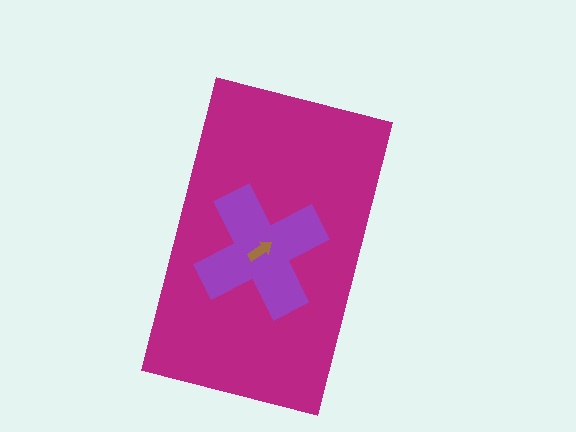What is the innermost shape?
The brown arrow.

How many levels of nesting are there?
3.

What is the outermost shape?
The magenta rectangle.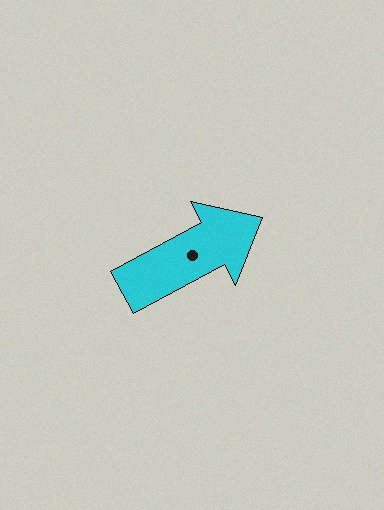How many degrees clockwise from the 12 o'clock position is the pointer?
Approximately 62 degrees.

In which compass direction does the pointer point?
Northeast.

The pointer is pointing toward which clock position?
Roughly 2 o'clock.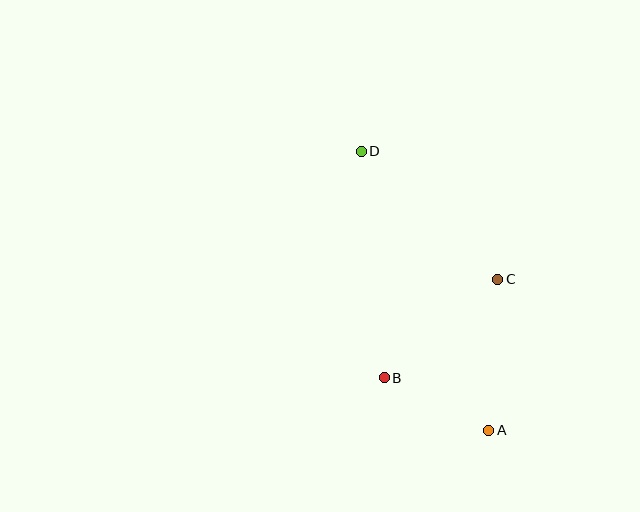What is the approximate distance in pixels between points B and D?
The distance between B and D is approximately 227 pixels.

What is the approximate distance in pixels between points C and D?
The distance between C and D is approximately 187 pixels.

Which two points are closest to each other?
Points A and B are closest to each other.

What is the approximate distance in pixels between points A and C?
The distance between A and C is approximately 151 pixels.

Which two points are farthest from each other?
Points A and D are farthest from each other.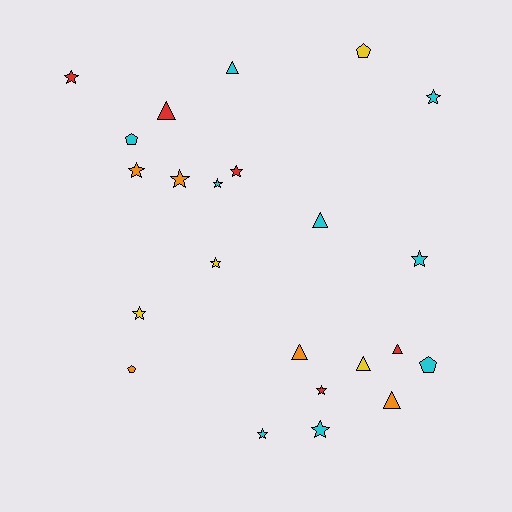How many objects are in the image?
There are 23 objects.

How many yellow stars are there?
There are 2 yellow stars.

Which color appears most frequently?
Cyan, with 9 objects.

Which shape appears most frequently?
Star, with 12 objects.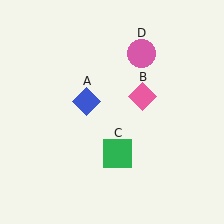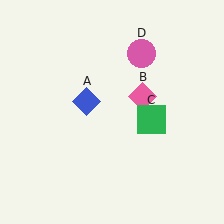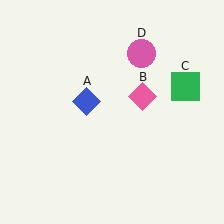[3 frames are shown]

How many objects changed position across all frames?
1 object changed position: green square (object C).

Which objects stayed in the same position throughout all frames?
Blue diamond (object A) and pink diamond (object B) and pink circle (object D) remained stationary.